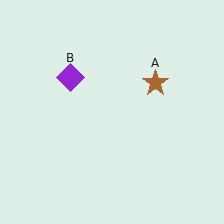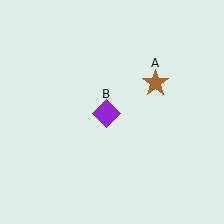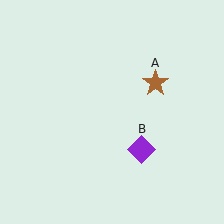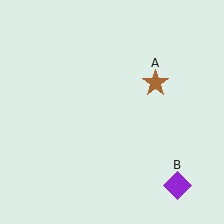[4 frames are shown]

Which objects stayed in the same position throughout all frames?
Brown star (object A) remained stationary.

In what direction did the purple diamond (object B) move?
The purple diamond (object B) moved down and to the right.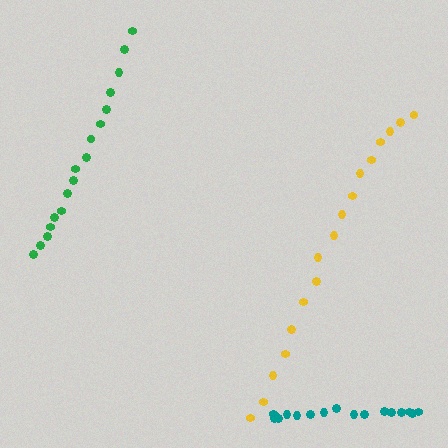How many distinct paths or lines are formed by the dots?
There are 3 distinct paths.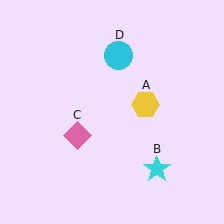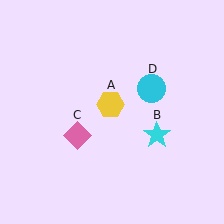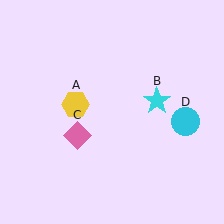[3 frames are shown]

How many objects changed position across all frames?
3 objects changed position: yellow hexagon (object A), cyan star (object B), cyan circle (object D).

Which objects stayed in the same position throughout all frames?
Pink diamond (object C) remained stationary.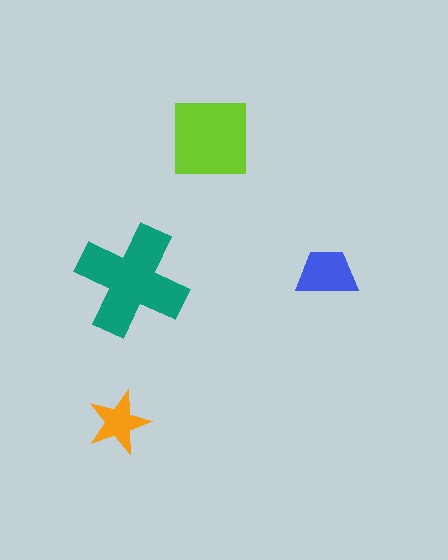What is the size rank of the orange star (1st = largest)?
4th.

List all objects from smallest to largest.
The orange star, the blue trapezoid, the lime square, the teal cross.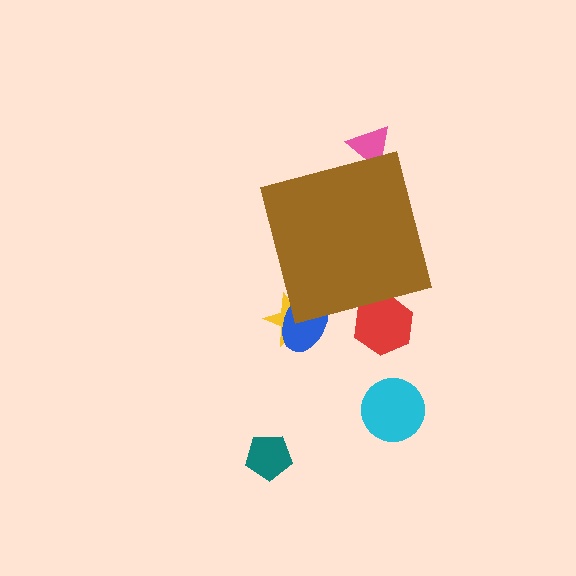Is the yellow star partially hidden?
Yes, the yellow star is partially hidden behind the brown square.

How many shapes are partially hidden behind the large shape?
4 shapes are partially hidden.